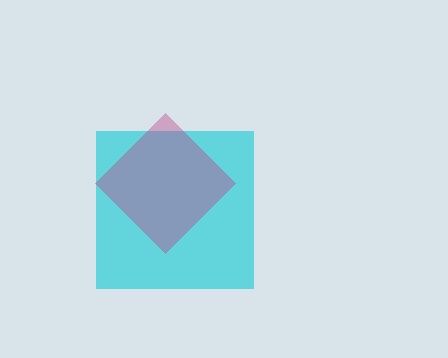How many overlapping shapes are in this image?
There are 2 overlapping shapes in the image.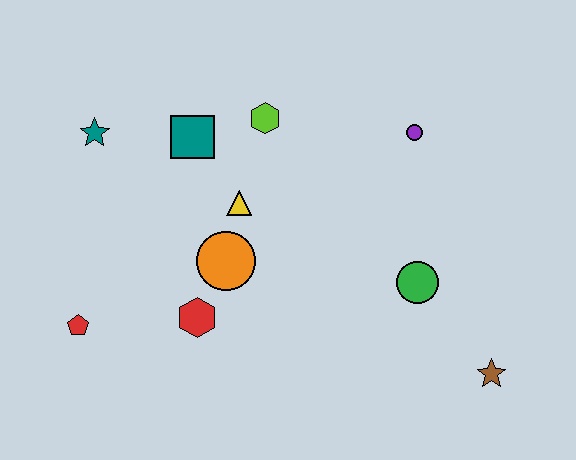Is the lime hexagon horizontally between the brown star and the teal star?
Yes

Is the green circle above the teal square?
No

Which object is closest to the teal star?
The teal square is closest to the teal star.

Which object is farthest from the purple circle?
The red pentagon is farthest from the purple circle.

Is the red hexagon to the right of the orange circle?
No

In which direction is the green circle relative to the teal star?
The green circle is to the right of the teal star.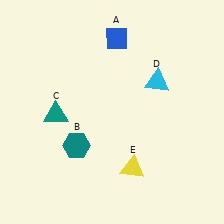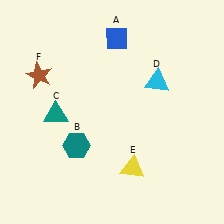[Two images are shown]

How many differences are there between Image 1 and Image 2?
There is 1 difference between the two images.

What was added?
A brown star (F) was added in Image 2.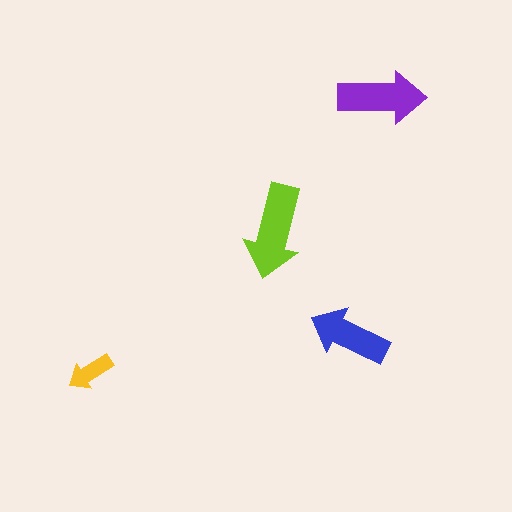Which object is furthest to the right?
The purple arrow is rightmost.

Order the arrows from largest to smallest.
the lime one, the purple one, the blue one, the yellow one.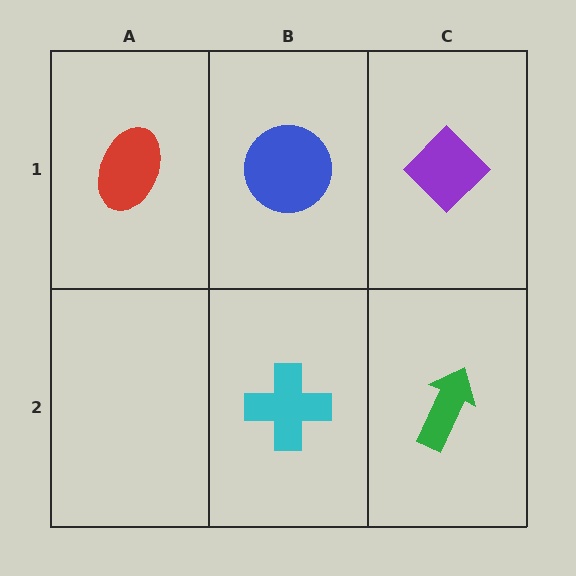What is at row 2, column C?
A green arrow.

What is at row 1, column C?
A purple diamond.